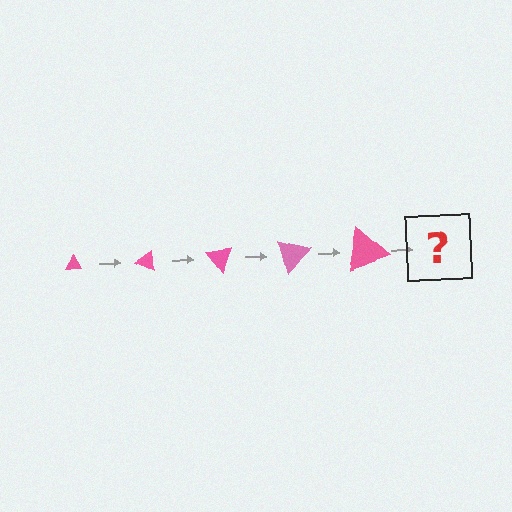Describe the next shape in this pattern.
It should be a triangle, larger than the previous one and rotated 125 degrees from the start.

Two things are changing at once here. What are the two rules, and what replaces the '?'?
The two rules are that the triangle grows larger each step and it rotates 25 degrees each step. The '?' should be a triangle, larger than the previous one and rotated 125 degrees from the start.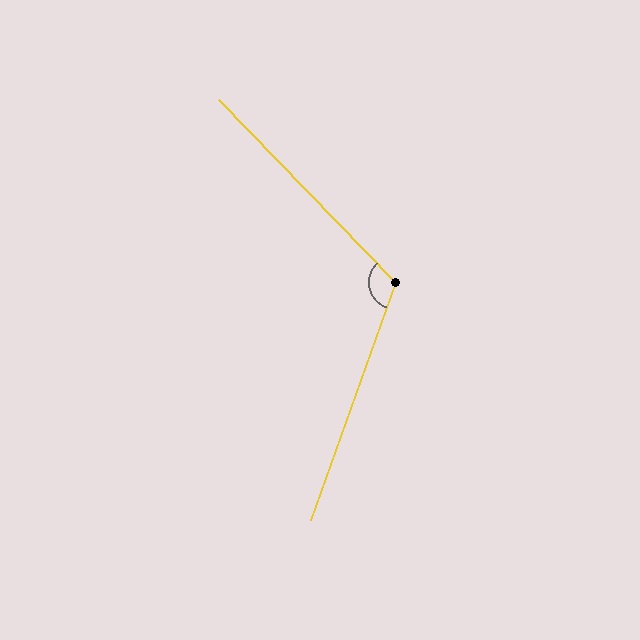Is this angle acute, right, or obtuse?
It is obtuse.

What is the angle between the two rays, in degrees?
Approximately 117 degrees.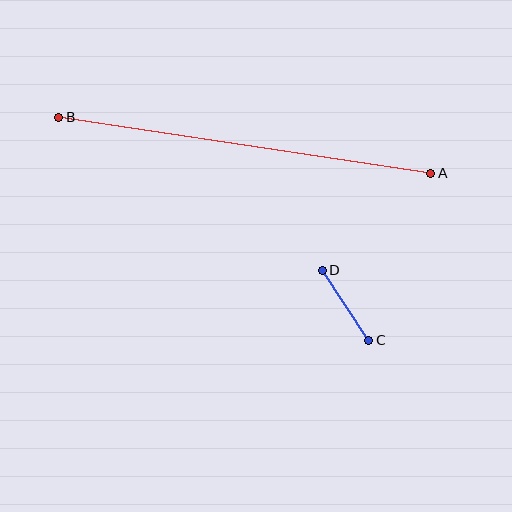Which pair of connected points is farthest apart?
Points A and B are farthest apart.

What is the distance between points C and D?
The distance is approximately 84 pixels.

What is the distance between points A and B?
The distance is approximately 376 pixels.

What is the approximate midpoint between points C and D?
The midpoint is at approximately (345, 305) pixels.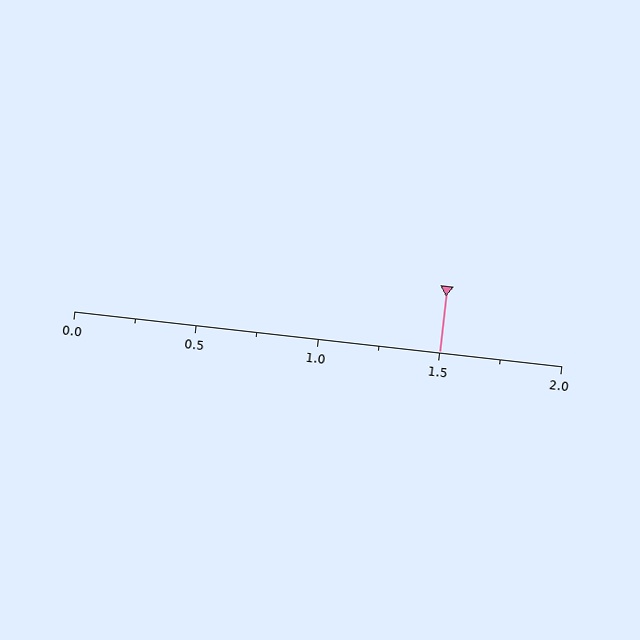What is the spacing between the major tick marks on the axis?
The major ticks are spaced 0.5 apart.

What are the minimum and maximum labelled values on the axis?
The axis runs from 0.0 to 2.0.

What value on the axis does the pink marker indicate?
The marker indicates approximately 1.5.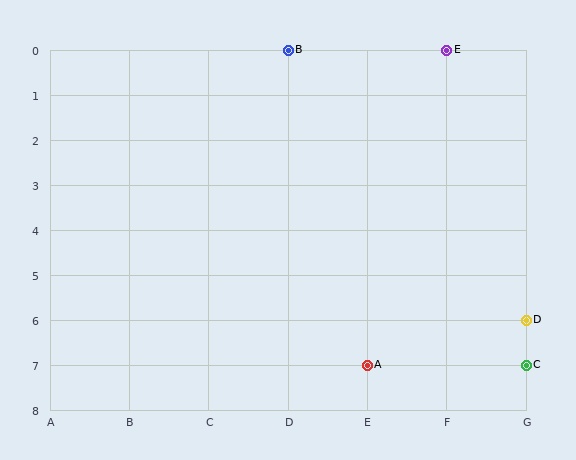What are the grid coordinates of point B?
Point B is at grid coordinates (D, 0).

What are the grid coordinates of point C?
Point C is at grid coordinates (G, 7).